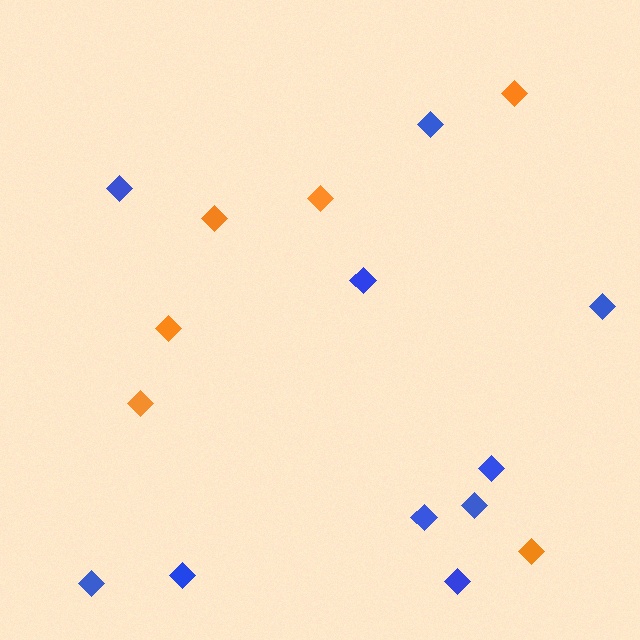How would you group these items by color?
There are 2 groups: one group of blue diamonds (10) and one group of orange diamonds (6).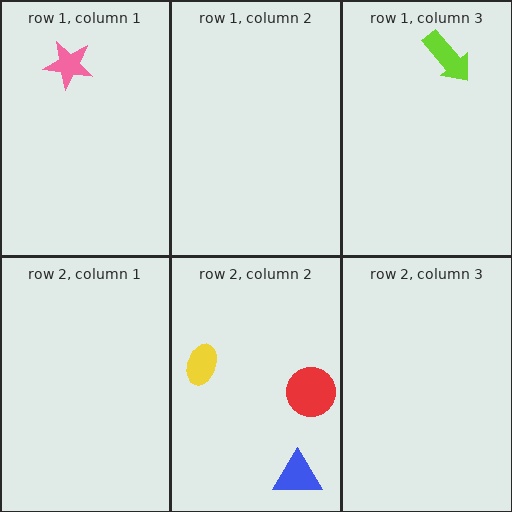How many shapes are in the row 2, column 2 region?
3.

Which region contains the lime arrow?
The row 1, column 3 region.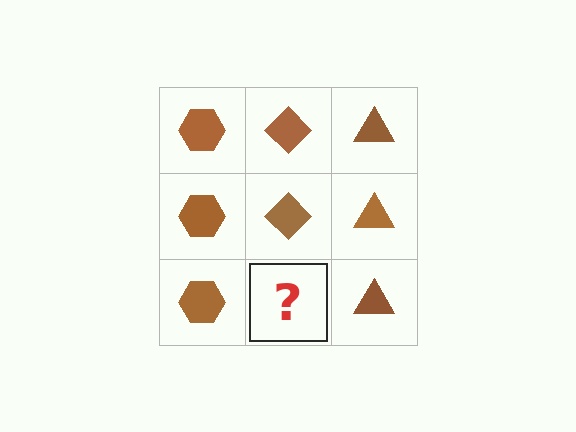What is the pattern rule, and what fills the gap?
The rule is that each column has a consistent shape. The gap should be filled with a brown diamond.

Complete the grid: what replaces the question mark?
The question mark should be replaced with a brown diamond.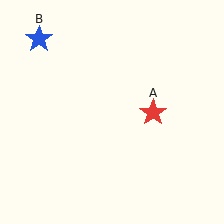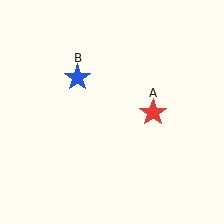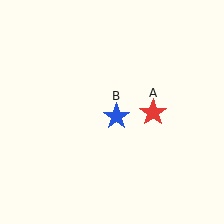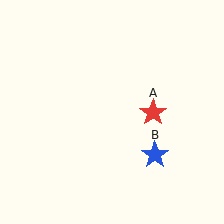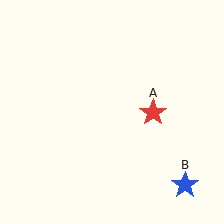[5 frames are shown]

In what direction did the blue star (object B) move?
The blue star (object B) moved down and to the right.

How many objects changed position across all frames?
1 object changed position: blue star (object B).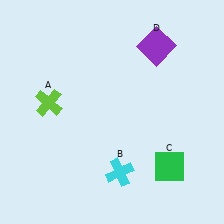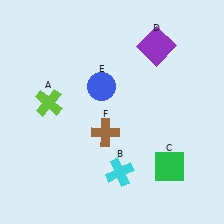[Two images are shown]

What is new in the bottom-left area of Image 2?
A brown cross (F) was added in the bottom-left area of Image 2.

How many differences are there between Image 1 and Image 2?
There are 2 differences between the two images.